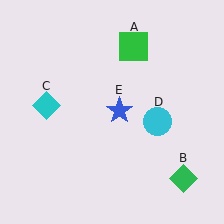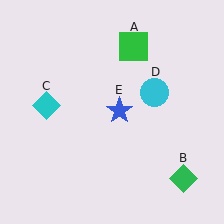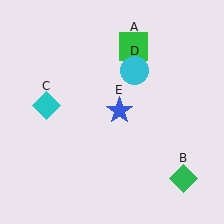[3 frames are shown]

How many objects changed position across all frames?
1 object changed position: cyan circle (object D).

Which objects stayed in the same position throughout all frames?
Green square (object A) and green diamond (object B) and cyan diamond (object C) and blue star (object E) remained stationary.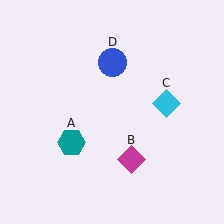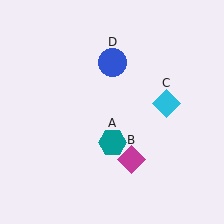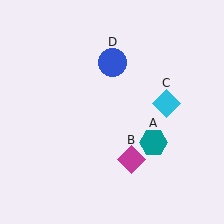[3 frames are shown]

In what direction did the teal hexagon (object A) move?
The teal hexagon (object A) moved right.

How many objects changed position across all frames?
1 object changed position: teal hexagon (object A).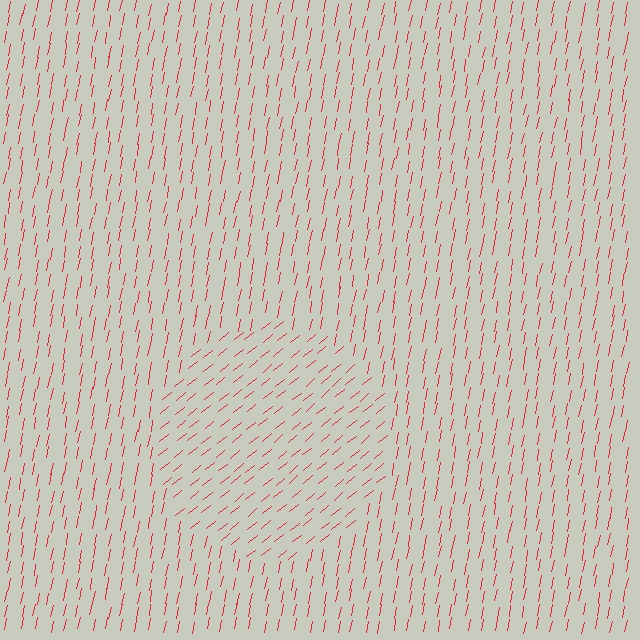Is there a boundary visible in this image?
Yes, there is a texture boundary formed by a change in line orientation.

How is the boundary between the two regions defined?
The boundary is defined purely by a change in line orientation (approximately 40 degrees difference). All lines are the same color and thickness.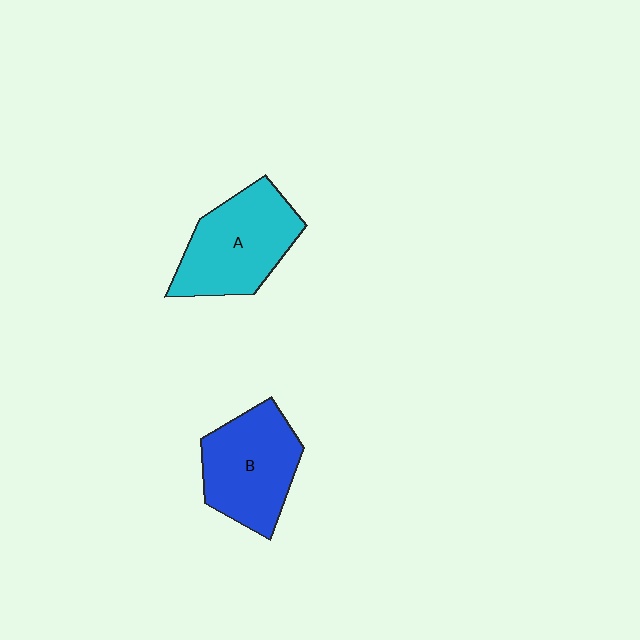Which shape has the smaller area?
Shape B (blue).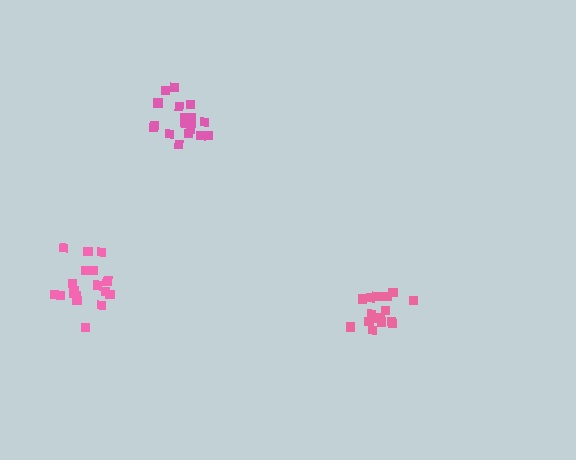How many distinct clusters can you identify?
There are 3 distinct clusters.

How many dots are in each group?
Group 1: 20 dots, Group 2: 15 dots, Group 3: 19 dots (54 total).